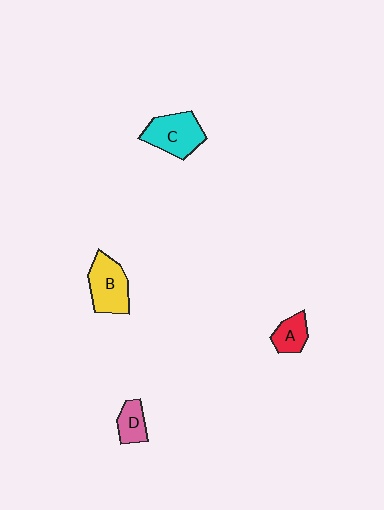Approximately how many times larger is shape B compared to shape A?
Approximately 1.8 times.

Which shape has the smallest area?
Shape D (pink).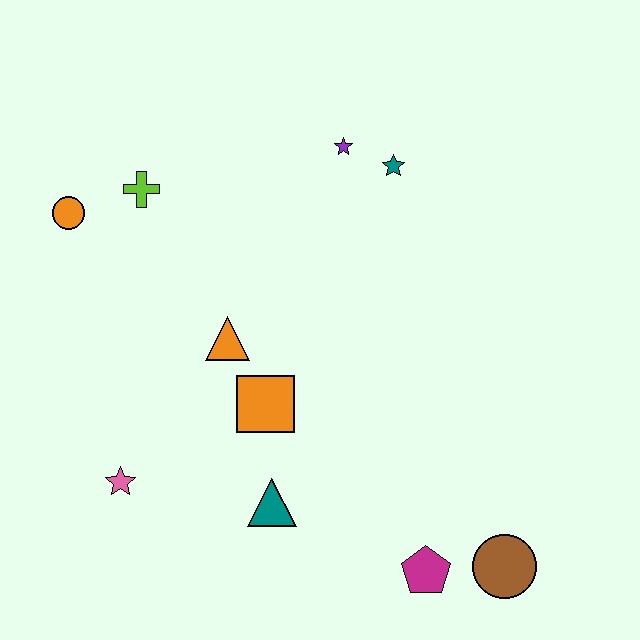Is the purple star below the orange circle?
No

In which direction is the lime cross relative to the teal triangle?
The lime cross is above the teal triangle.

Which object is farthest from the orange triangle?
The brown circle is farthest from the orange triangle.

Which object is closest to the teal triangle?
The orange square is closest to the teal triangle.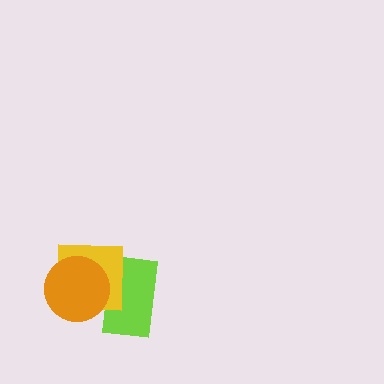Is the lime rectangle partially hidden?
Yes, it is partially covered by another shape.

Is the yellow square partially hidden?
Yes, it is partially covered by another shape.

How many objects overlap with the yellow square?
2 objects overlap with the yellow square.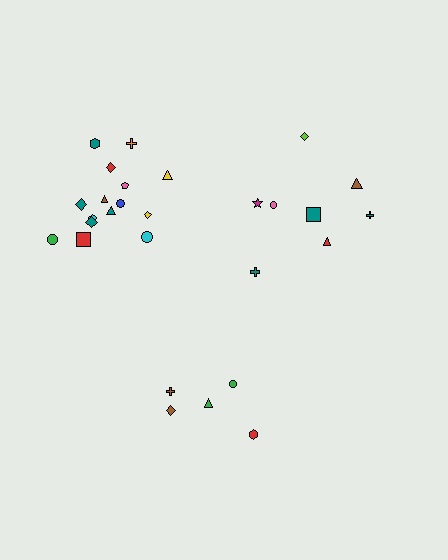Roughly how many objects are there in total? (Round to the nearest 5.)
Roughly 30 objects in total.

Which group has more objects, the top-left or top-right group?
The top-left group.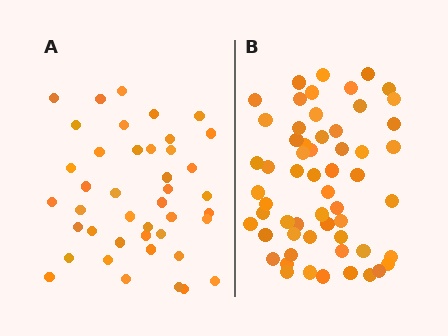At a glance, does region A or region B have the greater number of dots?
Region B (the right region) has more dots.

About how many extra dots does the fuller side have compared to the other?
Region B has approximately 15 more dots than region A.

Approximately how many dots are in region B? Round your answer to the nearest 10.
About 60 dots. (The exact count is 58, which rounds to 60.)